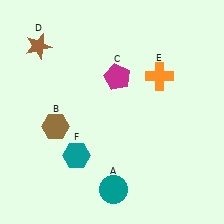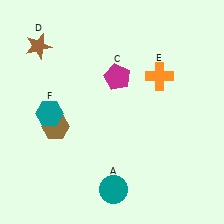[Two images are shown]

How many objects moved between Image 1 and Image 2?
1 object moved between the two images.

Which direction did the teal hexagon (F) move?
The teal hexagon (F) moved up.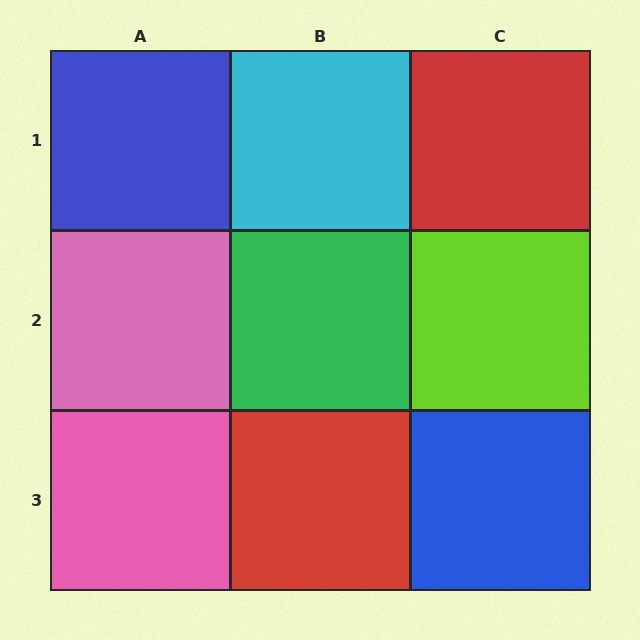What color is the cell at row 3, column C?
Blue.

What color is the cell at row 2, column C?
Lime.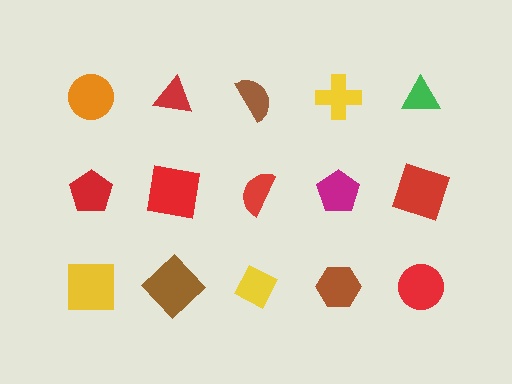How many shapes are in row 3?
5 shapes.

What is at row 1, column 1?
An orange circle.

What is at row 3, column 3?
A yellow diamond.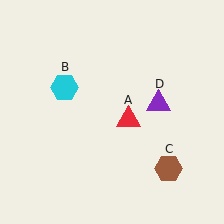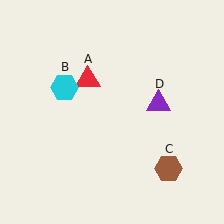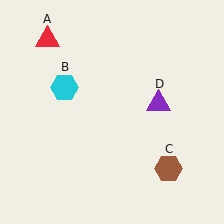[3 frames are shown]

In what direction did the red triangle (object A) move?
The red triangle (object A) moved up and to the left.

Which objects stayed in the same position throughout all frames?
Cyan hexagon (object B) and brown hexagon (object C) and purple triangle (object D) remained stationary.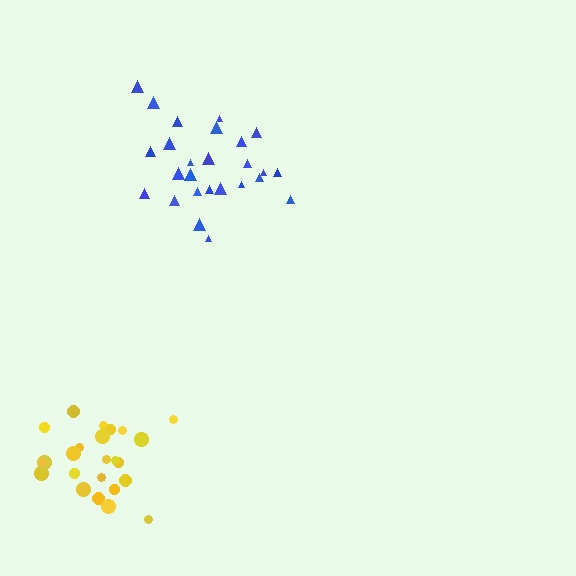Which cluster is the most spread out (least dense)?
Blue.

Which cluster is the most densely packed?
Yellow.